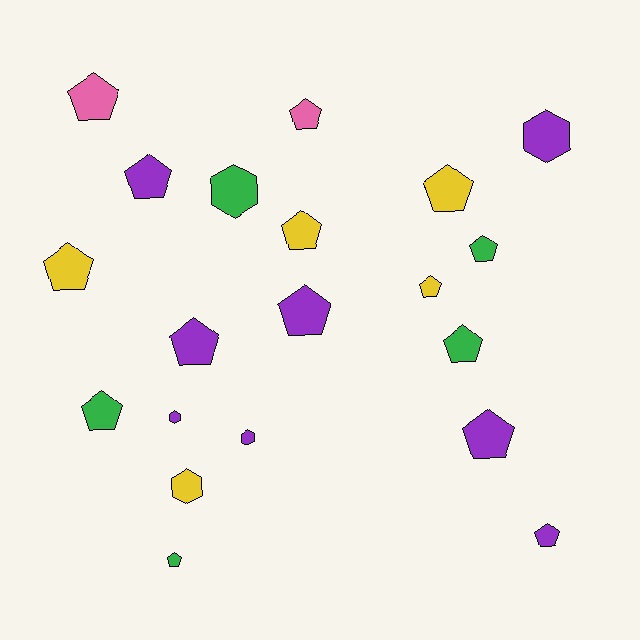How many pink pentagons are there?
There are 2 pink pentagons.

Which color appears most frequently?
Purple, with 8 objects.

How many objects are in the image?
There are 20 objects.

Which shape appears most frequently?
Pentagon, with 15 objects.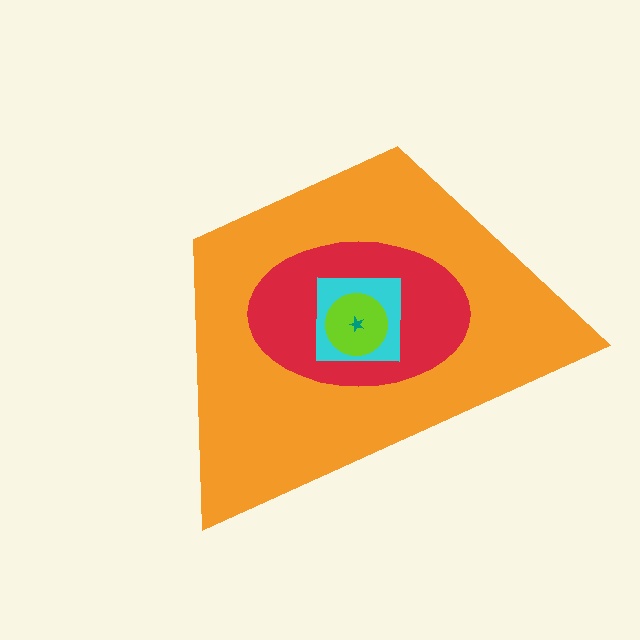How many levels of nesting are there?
5.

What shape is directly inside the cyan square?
The lime circle.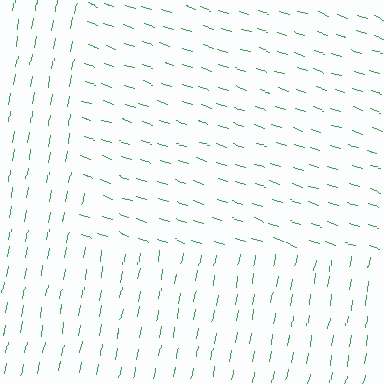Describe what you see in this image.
The image is filled with small green line segments. A rectangle region in the image has lines oriented differently from the surrounding lines, creating a visible texture boundary.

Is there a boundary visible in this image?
Yes, there is a texture boundary formed by a change in line orientation.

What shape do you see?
I see a rectangle.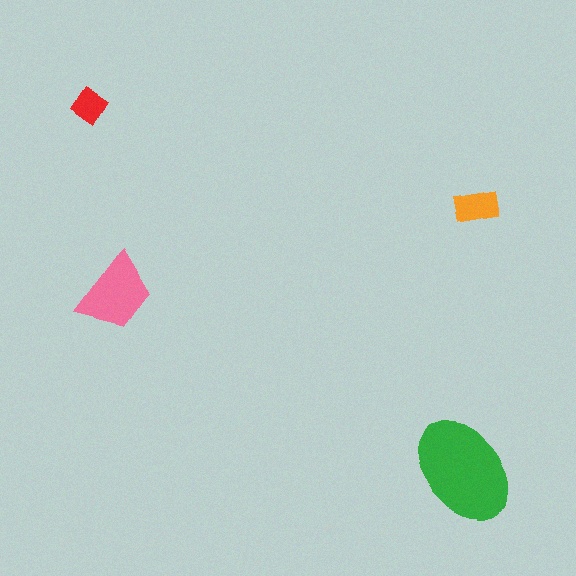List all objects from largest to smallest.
The green ellipse, the pink trapezoid, the orange rectangle, the red diamond.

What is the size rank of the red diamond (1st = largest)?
4th.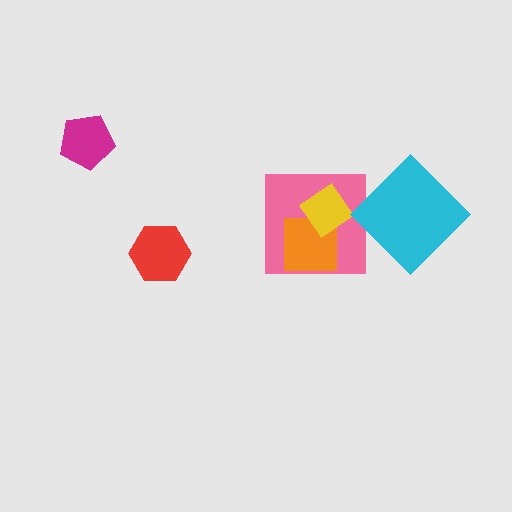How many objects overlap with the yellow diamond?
2 objects overlap with the yellow diamond.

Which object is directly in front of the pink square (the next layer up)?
The orange square is directly in front of the pink square.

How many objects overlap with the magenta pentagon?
0 objects overlap with the magenta pentagon.